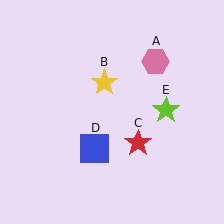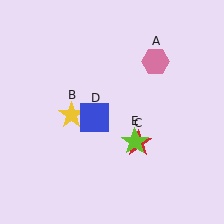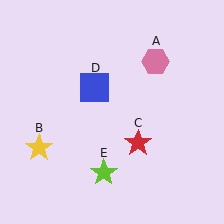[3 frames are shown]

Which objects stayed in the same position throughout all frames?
Pink hexagon (object A) and red star (object C) remained stationary.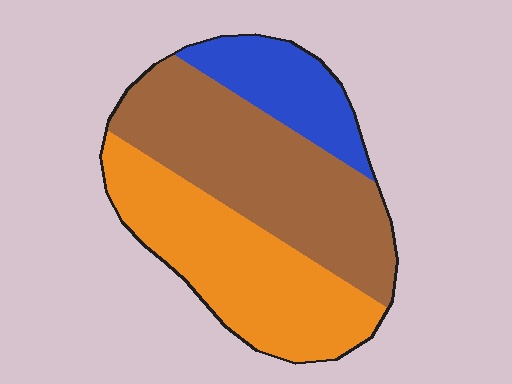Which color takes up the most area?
Brown, at roughly 45%.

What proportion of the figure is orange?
Orange covers 39% of the figure.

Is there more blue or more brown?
Brown.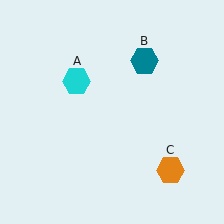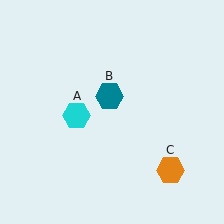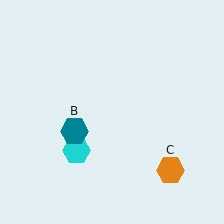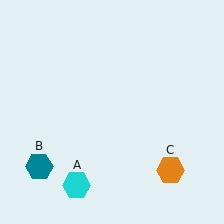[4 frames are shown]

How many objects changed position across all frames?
2 objects changed position: cyan hexagon (object A), teal hexagon (object B).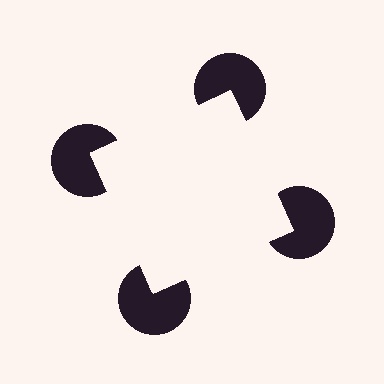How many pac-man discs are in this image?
There are 4 — one at each vertex of the illusory square.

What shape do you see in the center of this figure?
An illusory square — its edges are inferred from the aligned wedge cuts in the pac-man discs, not physically drawn.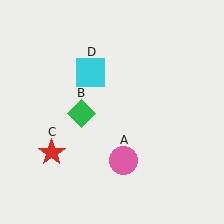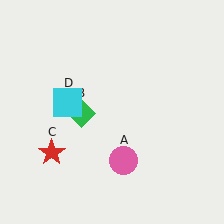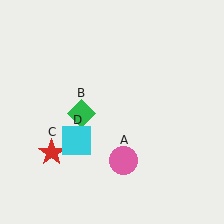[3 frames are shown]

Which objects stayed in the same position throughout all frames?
Pink circle (object A) and green diamond (object B) and red star (object C) remained stationary.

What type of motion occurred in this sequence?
The cyan square (object D) rotated counterclockwise around the center of the scene.